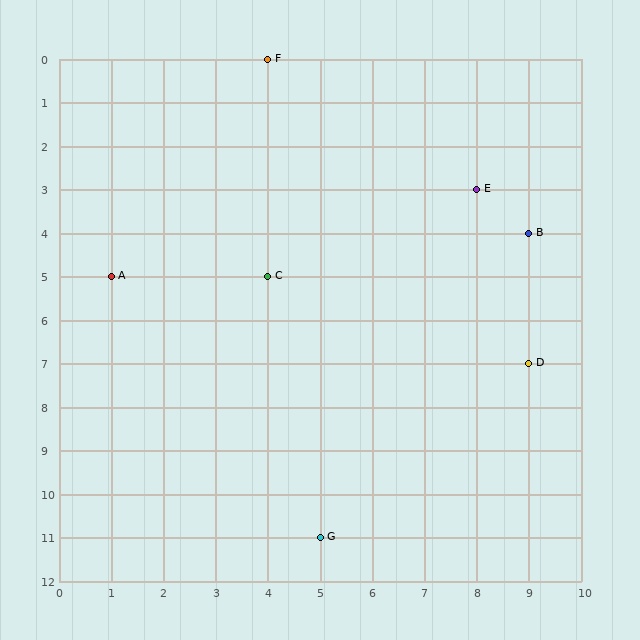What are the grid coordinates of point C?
Point C is at grid coordinates (4, 5).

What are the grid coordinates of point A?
Point A is at grid coordinates (1, 5).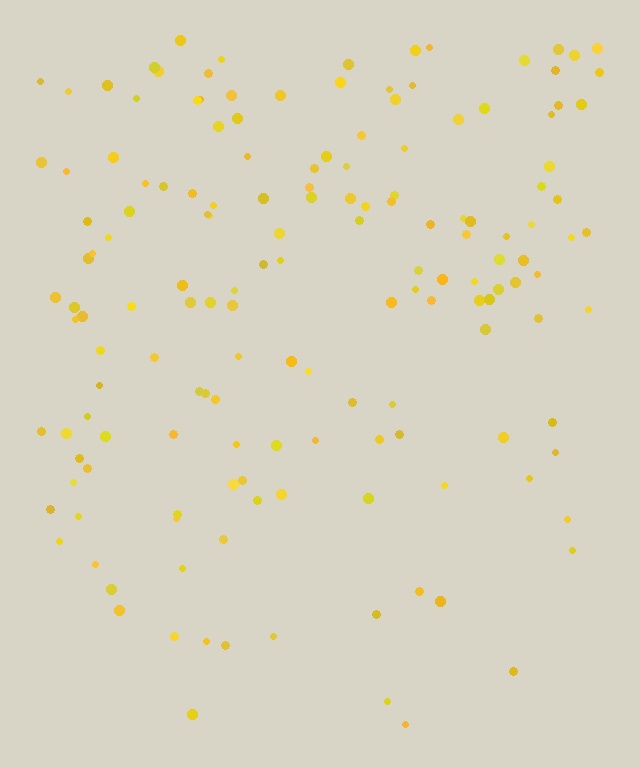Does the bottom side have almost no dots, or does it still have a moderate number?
Still a moderate number, just noticeably fewer than the top.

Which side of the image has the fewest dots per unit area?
The bottom.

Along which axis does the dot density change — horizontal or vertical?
Vertical.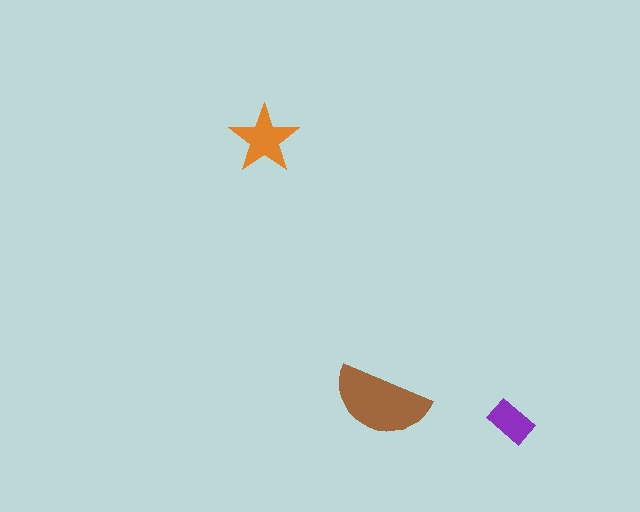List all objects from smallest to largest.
The purple rectangle, the orange star, the brown semicircle.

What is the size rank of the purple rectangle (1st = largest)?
3rd.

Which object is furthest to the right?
The purple rectangle is rightmost.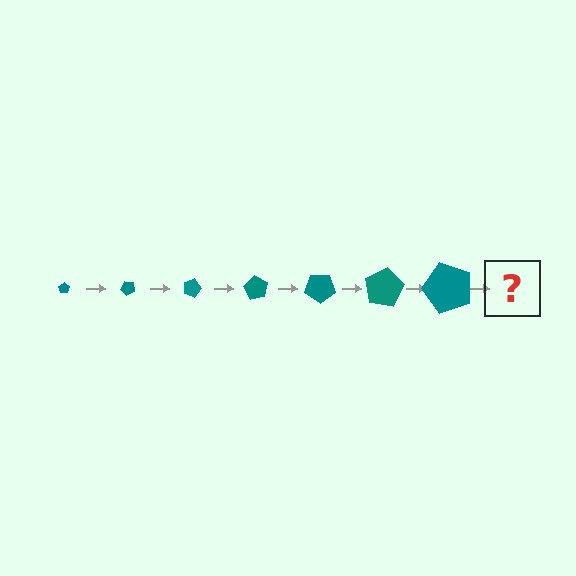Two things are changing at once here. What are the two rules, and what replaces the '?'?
The two rules are that the pentagon grows larger each step and it rotates 45 degrees each step. The '?' should be a pentagon, larger than the previous one and rotated 315 degrees from the start.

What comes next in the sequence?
The next element should be a pentagon, larger than the previous one and rotated 315 degrees from the start.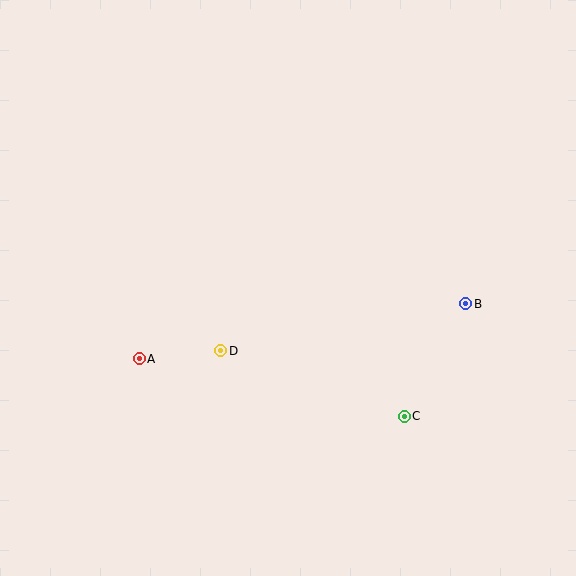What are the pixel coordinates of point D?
Point D is at (221, 351).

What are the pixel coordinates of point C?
Point C is at (404, 416).